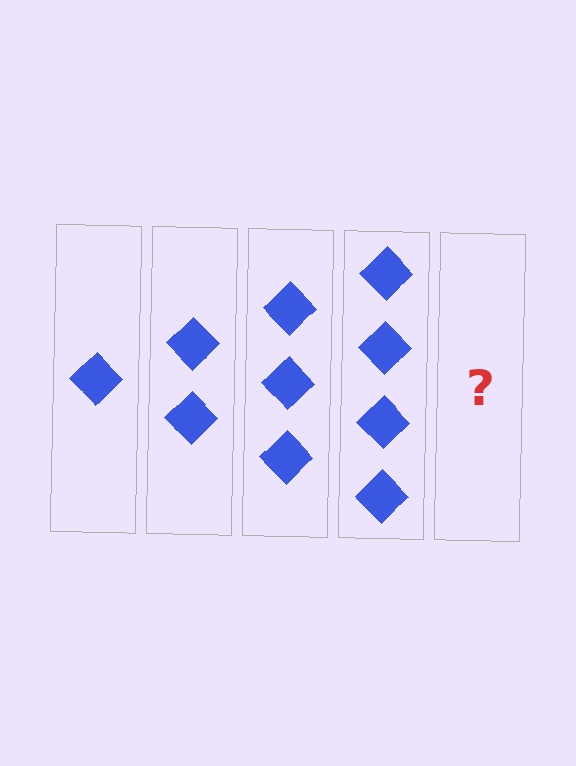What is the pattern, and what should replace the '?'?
The pattern is that each step adds one more diamond. The '?' should be 5 diamonds.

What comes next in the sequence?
The next element should be 5 diamonds.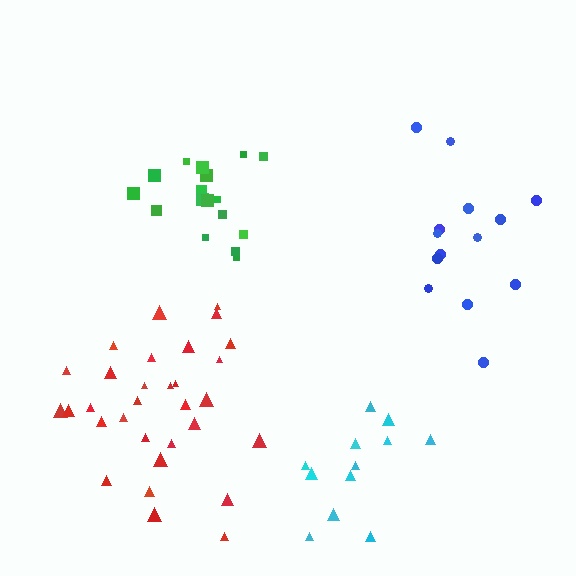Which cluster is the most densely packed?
Green.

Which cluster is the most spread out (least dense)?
Cyan.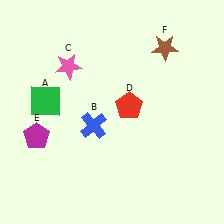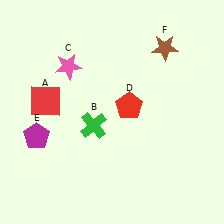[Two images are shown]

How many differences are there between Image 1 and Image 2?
There are 2 differences between the two images.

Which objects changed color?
A changed from green to red. B changed from blue to green.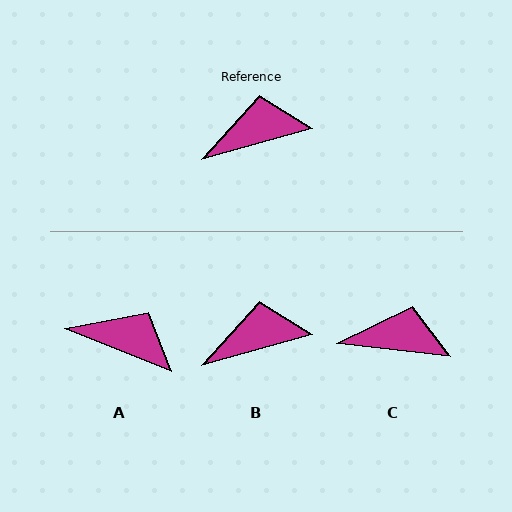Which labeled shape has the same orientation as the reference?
B.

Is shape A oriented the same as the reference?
No, it is off by about 37 degrees.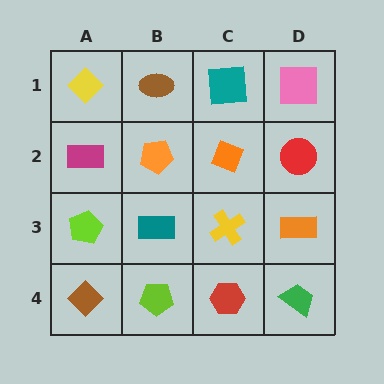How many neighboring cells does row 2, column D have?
3.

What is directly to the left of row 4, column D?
A red hexagon.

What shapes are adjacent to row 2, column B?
A brown ellipse (row 1, column B), a teal rectangle (row 3, column B), a magenta rectangle (row 2, column A), an orange diamond (row 2, column C).